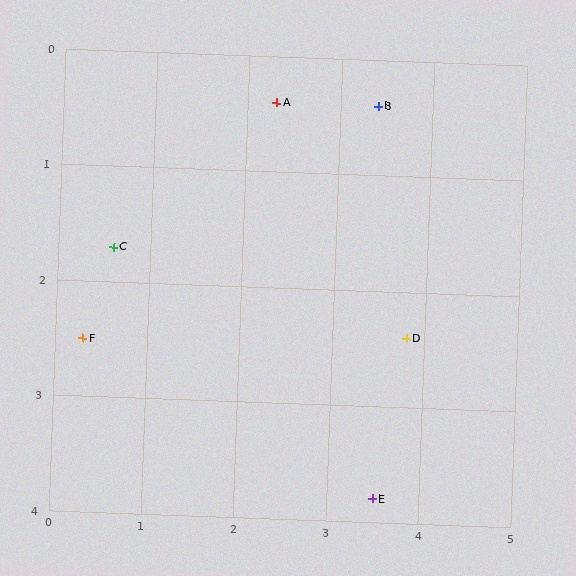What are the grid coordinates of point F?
Point F is at approximately (0.3, 2.5).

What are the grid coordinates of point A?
Point A is at approximately (2.3, 0.4).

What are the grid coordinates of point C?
Point C is at approximately (0.6, 1.7).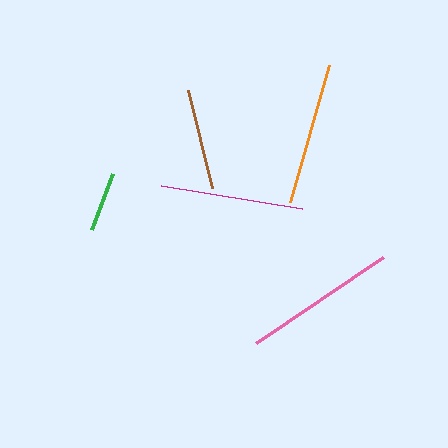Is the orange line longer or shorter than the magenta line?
The magenta line is longer than the orange line.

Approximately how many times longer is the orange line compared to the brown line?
The orange line is approximately 1.4 times the length of the brown line.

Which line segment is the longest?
The pink line is the longest at approximately 154 pixels.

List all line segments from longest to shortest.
From longest to shortest: pink, magenta, orange, brown, green.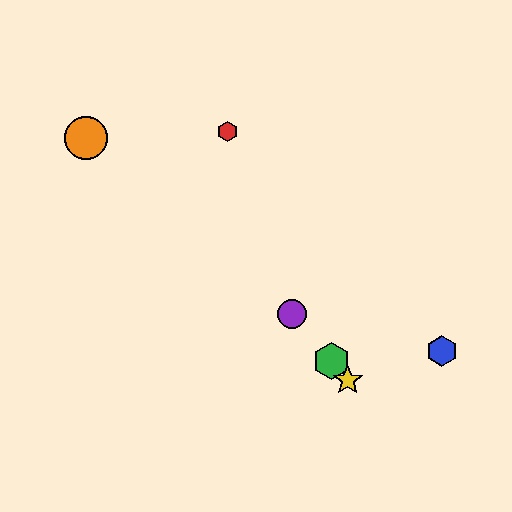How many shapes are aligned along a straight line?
3 shapes (the green hexagon, the yellow star, the purple circle) are aligned along a straight line.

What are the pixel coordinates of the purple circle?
The purple circle is at (292, 314).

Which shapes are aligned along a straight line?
The green hexagon, the yellow star, the purple circle are aligned along a straight line.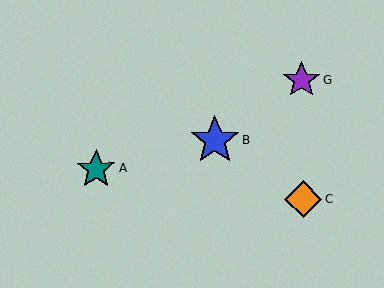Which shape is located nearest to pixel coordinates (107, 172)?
The teal star (labeled A) at (96, 169) is nearest to that location.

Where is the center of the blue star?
The center of the blue star is at (215, 140).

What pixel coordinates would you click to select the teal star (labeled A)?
Click at (96, 169) to select the teal star A.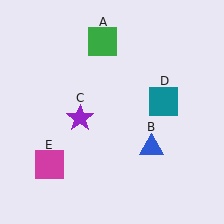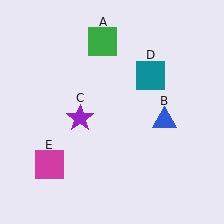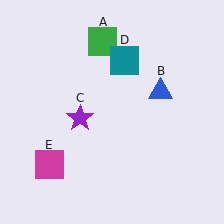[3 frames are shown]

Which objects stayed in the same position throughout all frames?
Green square (object A) and purple star (object C) and magenta square (object E) remained stationary.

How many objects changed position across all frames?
2 objects changed position: blue triangle (object B), teal square (object D).